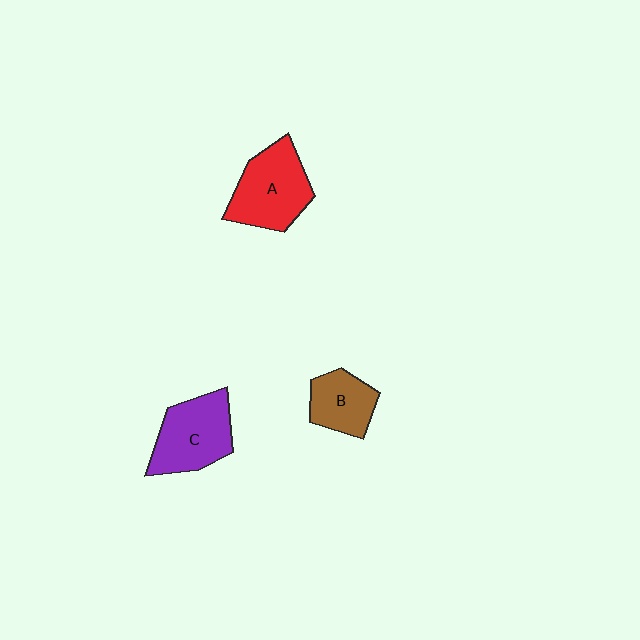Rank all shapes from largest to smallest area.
From largest to smallest: A (red), C (purple), B (brown).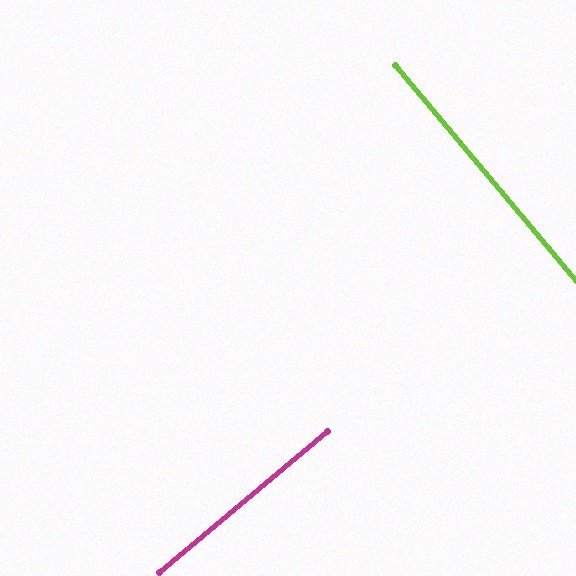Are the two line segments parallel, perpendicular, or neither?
Perpendicular — they meet at approximately 90°.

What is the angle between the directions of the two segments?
Approximately 90 degrees.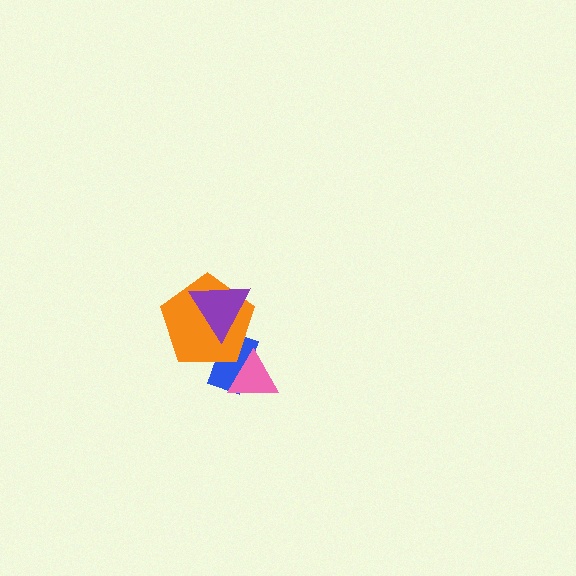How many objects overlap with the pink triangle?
1 object overlaps with the pink triangle.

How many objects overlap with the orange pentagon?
2 objects overlap with the orange pentagon.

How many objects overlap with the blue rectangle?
3 objects overlap with the blue rectangle.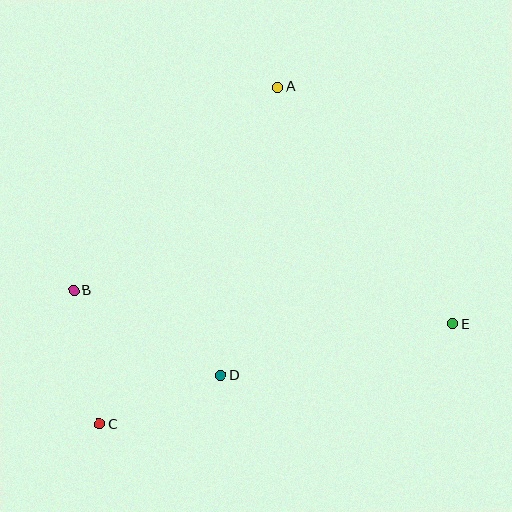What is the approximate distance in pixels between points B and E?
The distance between B and E is approximately 380 pixels.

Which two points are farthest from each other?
Points A and C are farthest from each other.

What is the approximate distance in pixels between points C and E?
The distance between C and E is approximately 367 pixels.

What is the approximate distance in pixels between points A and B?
The distance between A and B is approximately 288 pixels.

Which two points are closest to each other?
Points C and D are closest to each other.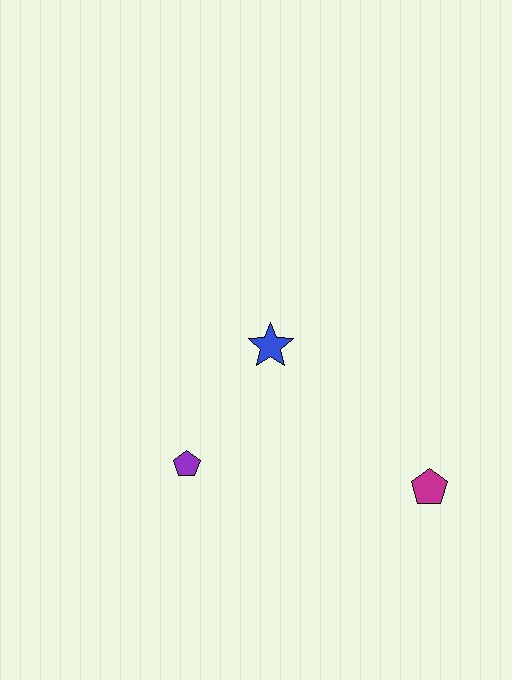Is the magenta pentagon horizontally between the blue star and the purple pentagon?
No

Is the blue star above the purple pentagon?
Yes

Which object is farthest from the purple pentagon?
The magenta pentagon is farthest from the purple pentagon.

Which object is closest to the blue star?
The purple pentagon is closest to the blue star.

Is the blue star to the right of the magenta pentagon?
No